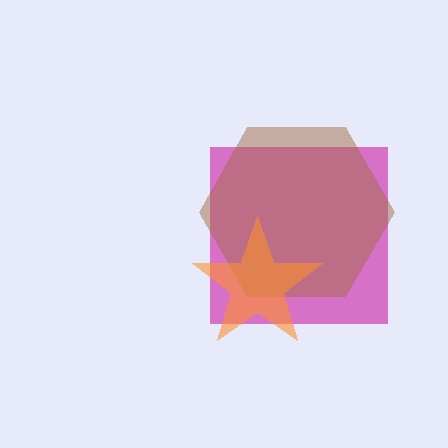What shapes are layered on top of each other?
The layered shapes are: a magenta square, a brown hexagon, an orange star.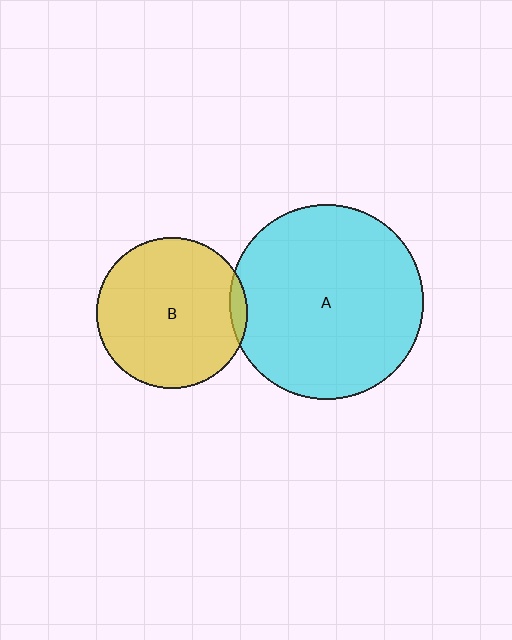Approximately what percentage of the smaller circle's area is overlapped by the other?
Approximately 5%.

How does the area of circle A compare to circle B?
Approximately 1.7 times.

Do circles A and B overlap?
Yes.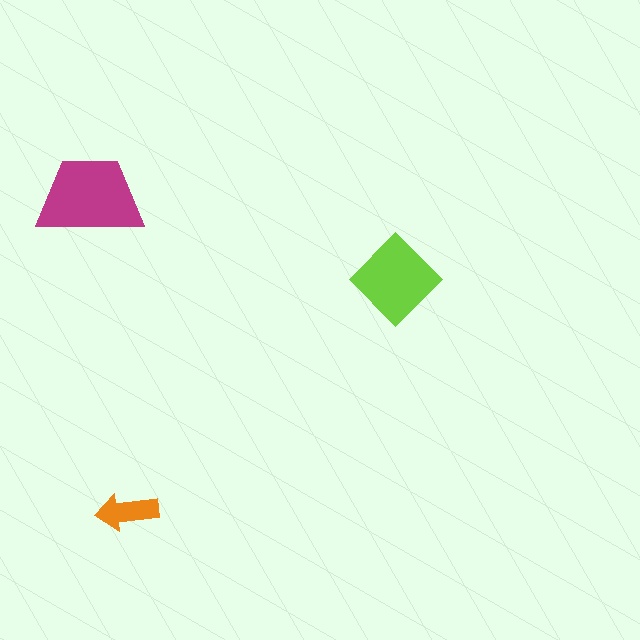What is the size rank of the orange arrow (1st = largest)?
3rd.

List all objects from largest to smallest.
The magenta trapezoid, the lime diamond, the orange arrow.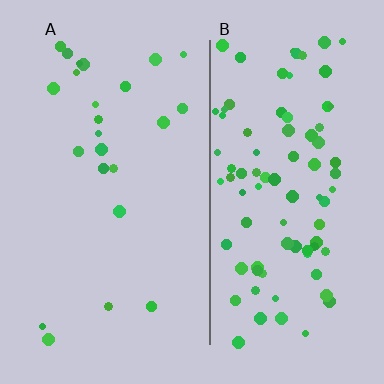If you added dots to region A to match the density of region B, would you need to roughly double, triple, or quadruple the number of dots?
Approximately quadruple.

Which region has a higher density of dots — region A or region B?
B (the right).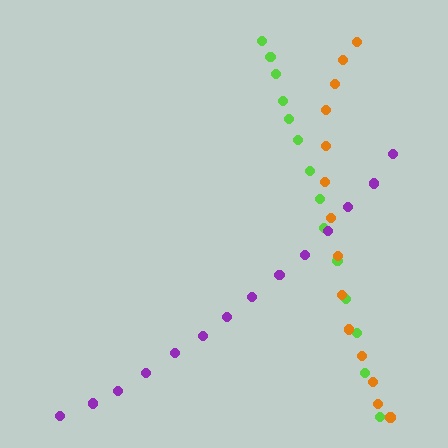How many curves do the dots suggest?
There are 3 distinct paths.